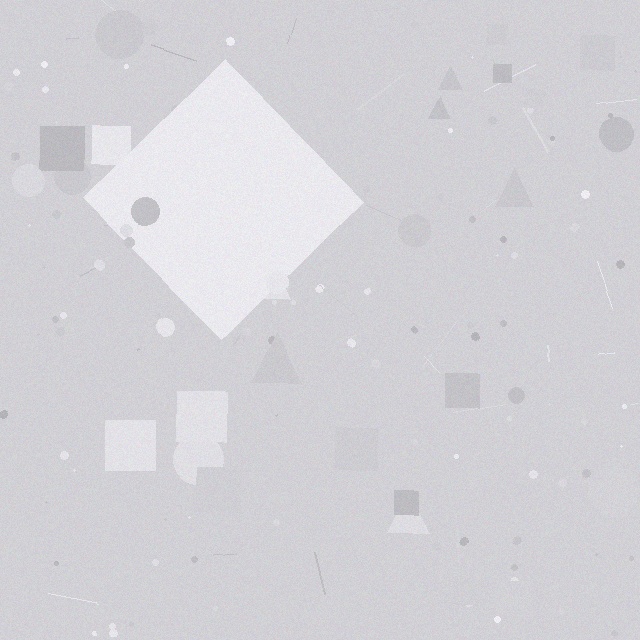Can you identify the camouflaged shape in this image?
The camouflaged shape is a diamond.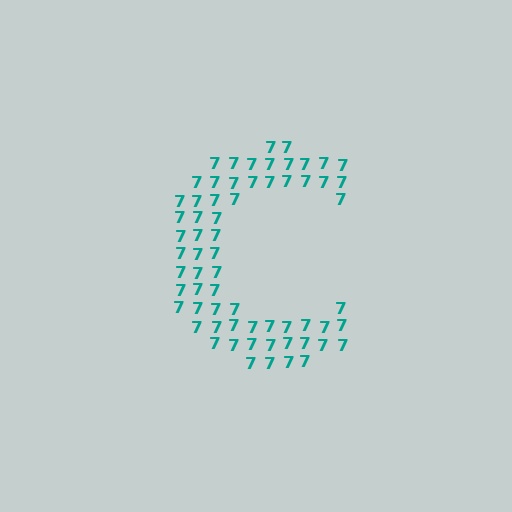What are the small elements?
The small elements are digit 7's.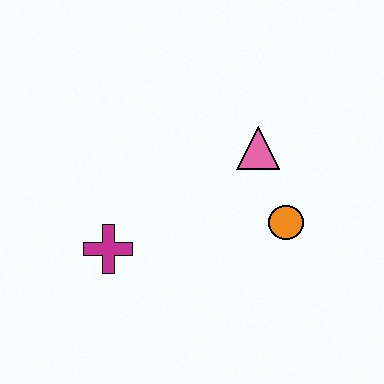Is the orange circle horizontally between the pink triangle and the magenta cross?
No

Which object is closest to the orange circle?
The pink triangle is closest to the orange circle.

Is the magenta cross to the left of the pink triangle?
Yes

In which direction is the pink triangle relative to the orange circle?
The pink triangle is above the orange circle.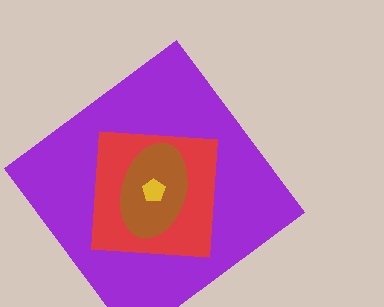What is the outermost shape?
The purple diamond.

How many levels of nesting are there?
4.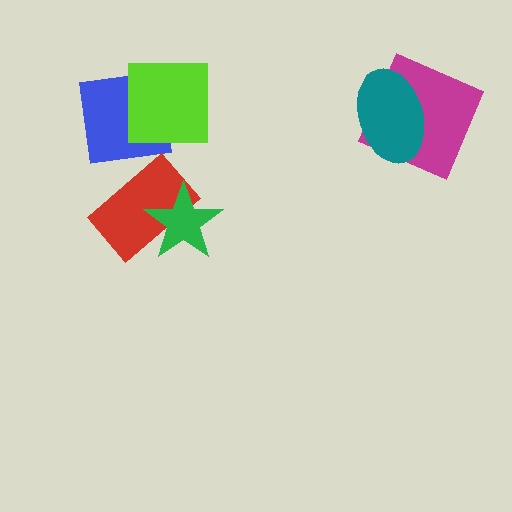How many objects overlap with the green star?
1 object overlaps with the green star.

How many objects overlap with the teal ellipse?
1 object overlaps with the teal ellipse.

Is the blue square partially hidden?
Yes, it is partially covered by another shape.